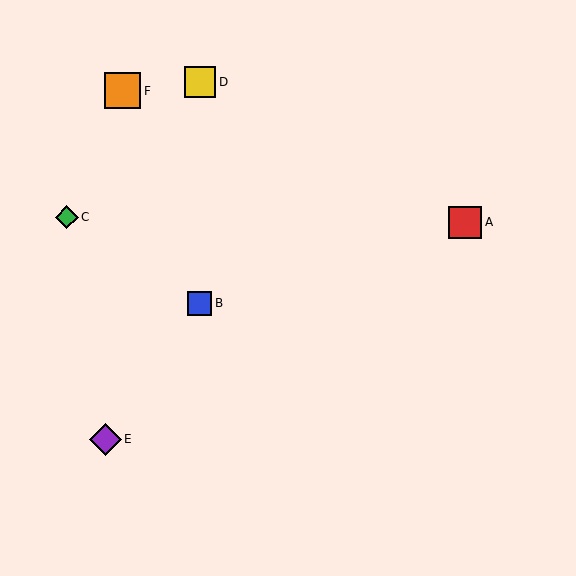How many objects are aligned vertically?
2 objects (B, D) are aligned vertically.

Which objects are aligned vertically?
Objects B, D are aligned vertically.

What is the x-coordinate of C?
Object C is at x≈67.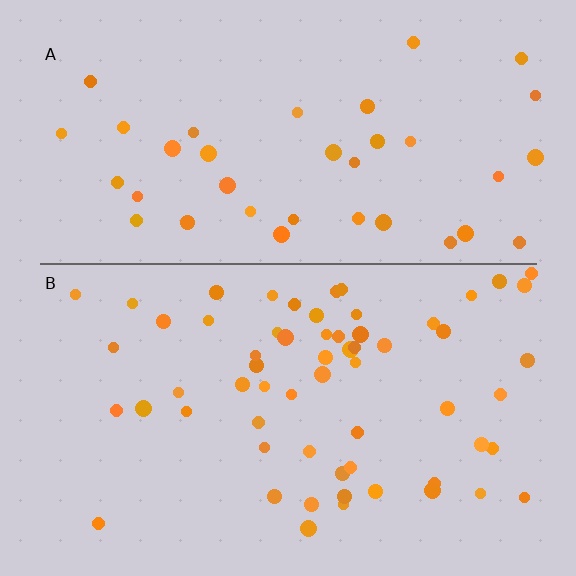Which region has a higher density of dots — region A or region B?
B (the bottom).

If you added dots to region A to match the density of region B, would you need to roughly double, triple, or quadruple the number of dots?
Approximately double.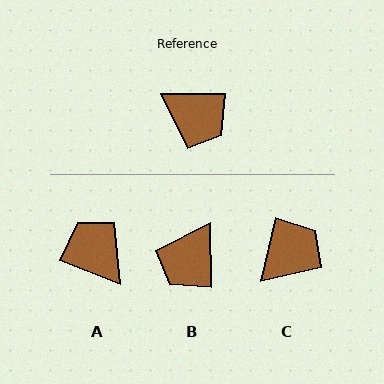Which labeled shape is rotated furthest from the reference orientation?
A, about 159 degrees away.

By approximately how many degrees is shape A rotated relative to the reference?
Approximately 159 degrees counter-clockwise.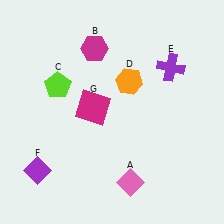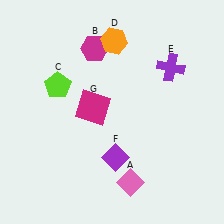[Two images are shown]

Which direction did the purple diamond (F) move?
The purple diamond (F) moved right.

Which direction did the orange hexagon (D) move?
The orange hexagon (D) moved up.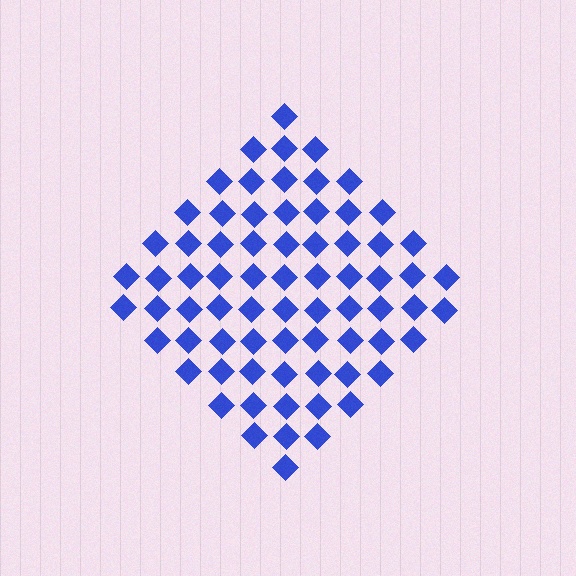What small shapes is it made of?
It is made of small diamonds.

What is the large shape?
The large shape is a diamond.